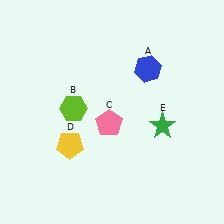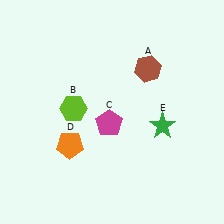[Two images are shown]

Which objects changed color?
A changed from blue to brown. C changed from pink to magenta. D changed from yellow to orange.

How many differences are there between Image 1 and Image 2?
There are 3 differences between the two images.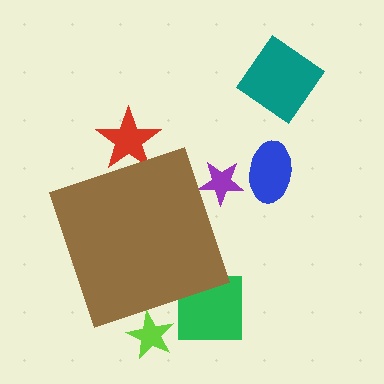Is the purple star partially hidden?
Yes, the purple star is partially hidden behind the brown diamond.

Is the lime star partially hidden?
Yes, the lime star is partially hidden behind the brown diamond.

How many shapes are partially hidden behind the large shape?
4 shapes are partially hidden.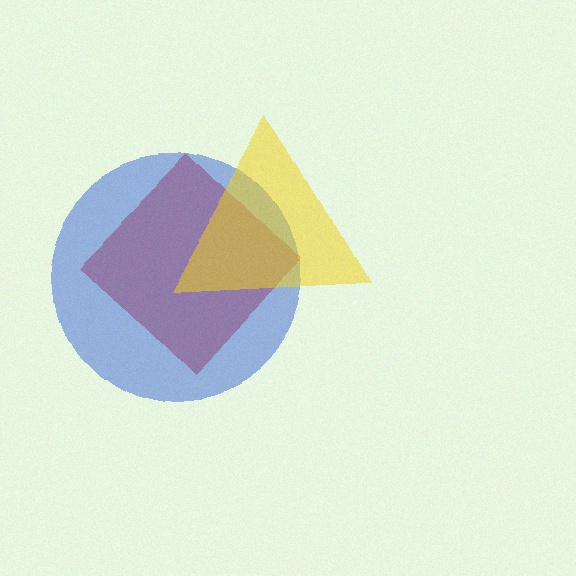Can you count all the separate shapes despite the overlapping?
Yes, there are 3 separate shapes.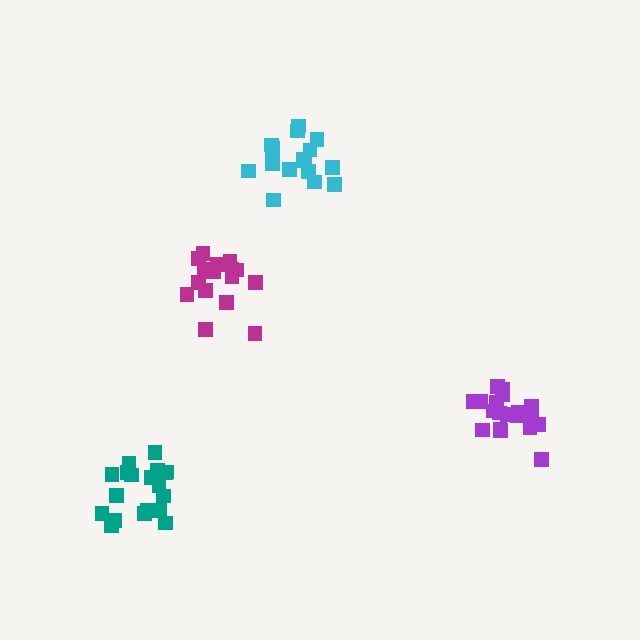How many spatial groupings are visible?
There are 4 spatial groupings.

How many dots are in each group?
Group 1: 16 dots, Group 2: 19 dots, Group 3: 16 dots, Group 4: 19 dots (70 total).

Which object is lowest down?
The teal cluster is bottommost.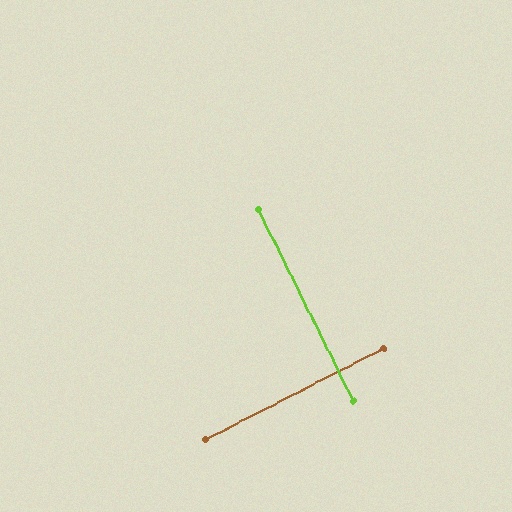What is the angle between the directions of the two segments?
Approximately 89 degrees.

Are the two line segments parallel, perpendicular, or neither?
Perpendicular — they meet at approximately 89°.